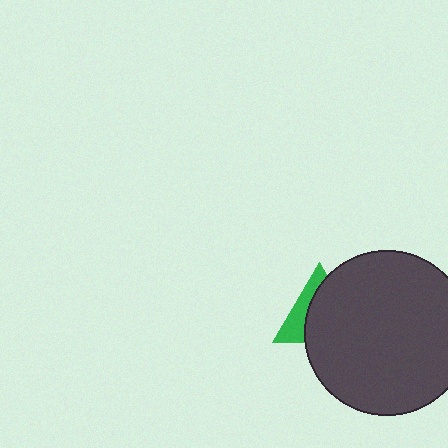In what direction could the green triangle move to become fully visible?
The green triangle could move left. That would shift it out from behind the dark gray circle entirely.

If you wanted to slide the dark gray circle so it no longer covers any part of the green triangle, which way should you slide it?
Slide it right — that is the most direct way to separate the two shapes.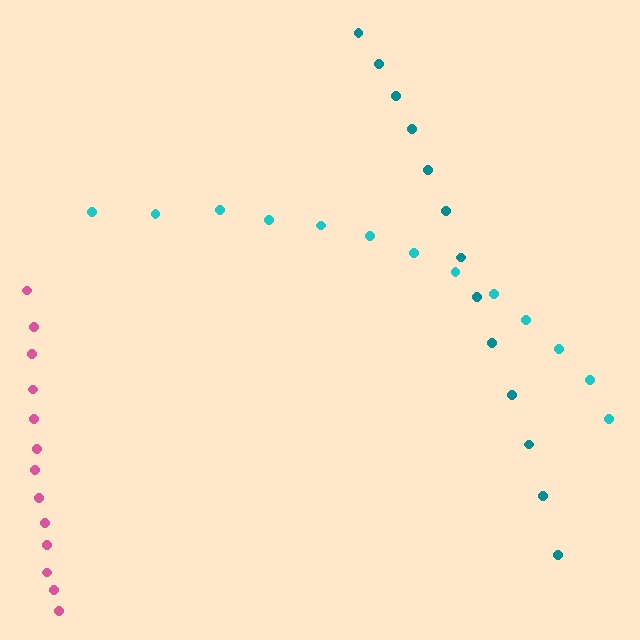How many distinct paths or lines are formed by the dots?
There are 3 distinct paths.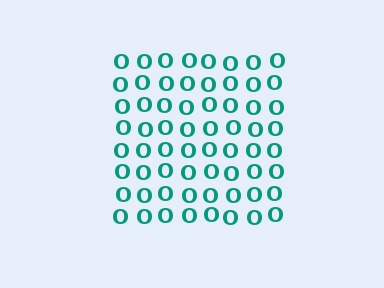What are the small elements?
The small elements are letter O's.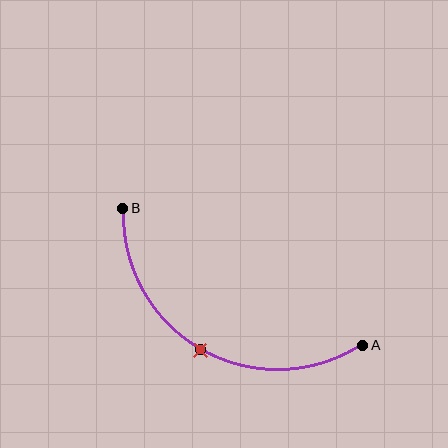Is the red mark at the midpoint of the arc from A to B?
Yes. The red mark lies on the arc at equal arc-length from both A and B — it is the arc midpoint.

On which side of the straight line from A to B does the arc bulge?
The arc bulges below the straight line connecting A and B.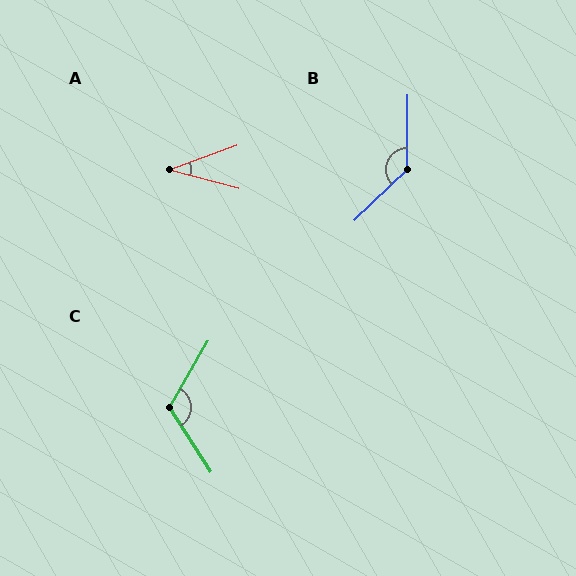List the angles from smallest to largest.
A (35°), C (117°), B (135°).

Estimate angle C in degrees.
Approximately 117 degrees.